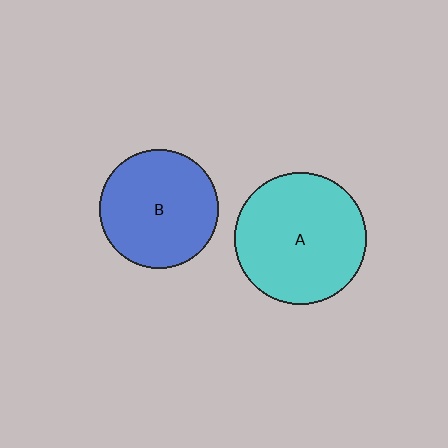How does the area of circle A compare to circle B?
Approximately 1.2 times.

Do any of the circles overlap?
No, none of the circles overlap.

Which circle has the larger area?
Circle A (cyan).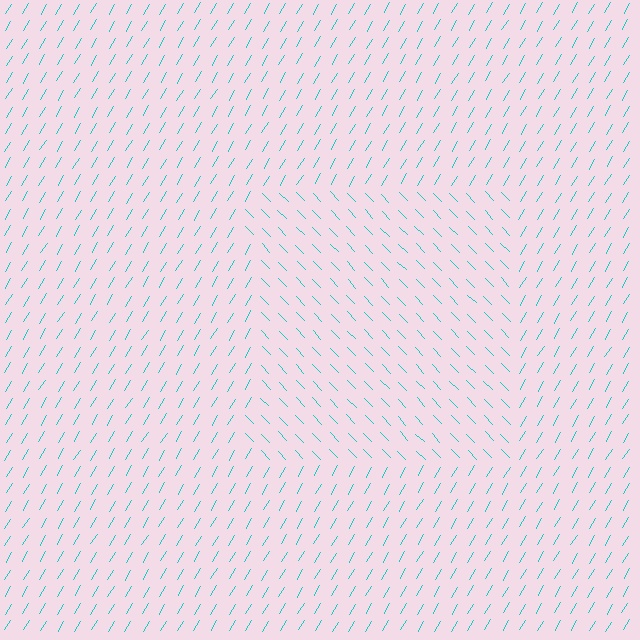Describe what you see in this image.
The image is filled with small cyan line segments. A rectangle region in the image has lines oriented differently from the surrounding lines, creating a visible texture boundary.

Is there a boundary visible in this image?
Yes, there is a texture boundary formed by a change in line orientation.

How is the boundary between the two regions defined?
The boundary is defined purely by a change in line orientation (approximately 74 degrees difference). All lines are the same color and thickness.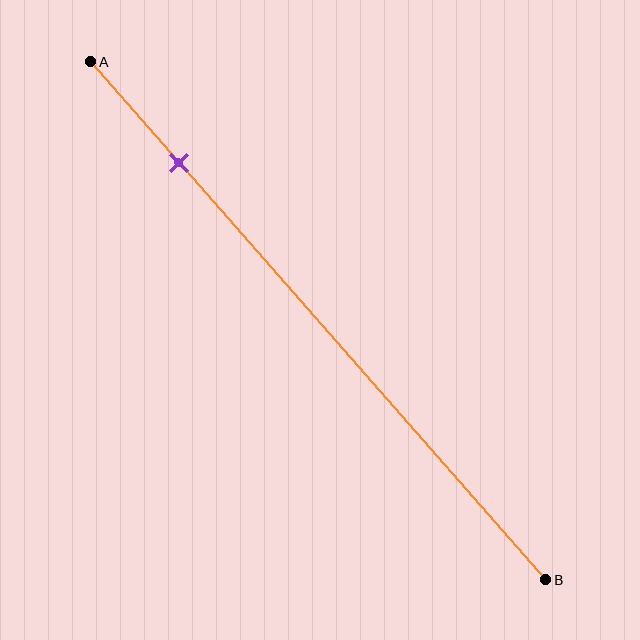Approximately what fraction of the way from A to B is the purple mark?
The purple mark is approximately 20% of the way from A to B.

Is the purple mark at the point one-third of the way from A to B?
No, the mark is at about 20% from A, not at the 33% one-third point.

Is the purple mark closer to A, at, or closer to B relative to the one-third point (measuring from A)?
The purple mark is closer to point A than the one-third point of segment AB.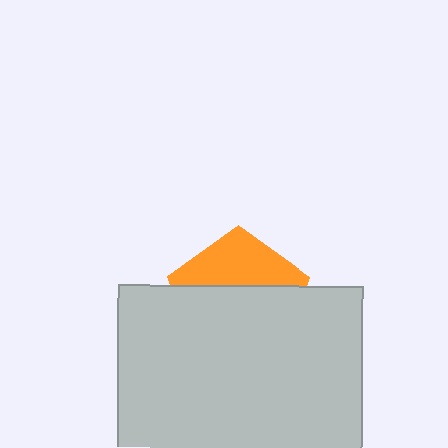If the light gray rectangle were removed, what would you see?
You would see the complete orange pentagon.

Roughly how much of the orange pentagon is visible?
A small part of it is visible (roughly 37%).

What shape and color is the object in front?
The object in front is a light gray rectangle.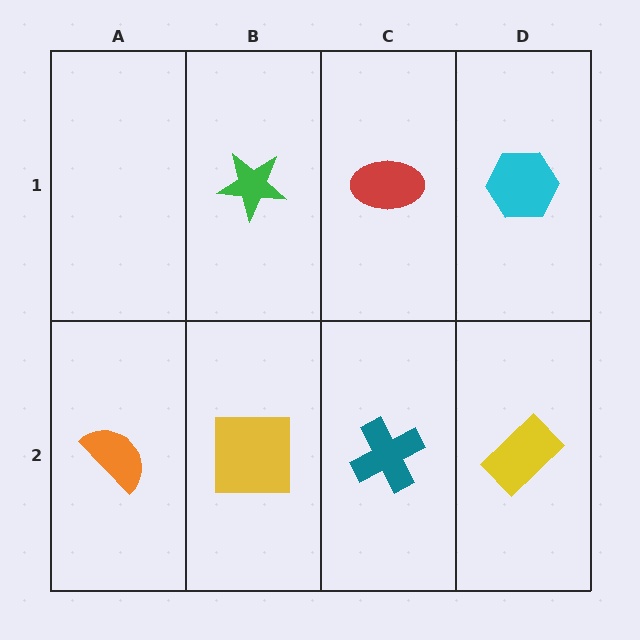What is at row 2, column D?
A yellow rectangle.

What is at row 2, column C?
A teal cross.